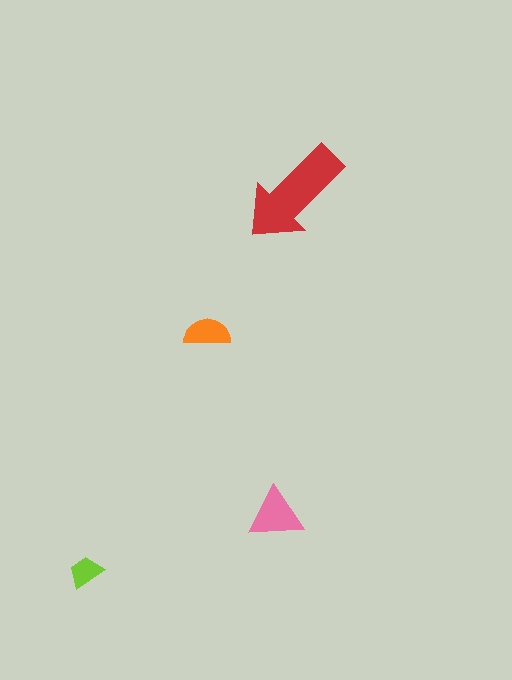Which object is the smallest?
The lime trapezoid.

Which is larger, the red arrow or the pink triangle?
The red arrow.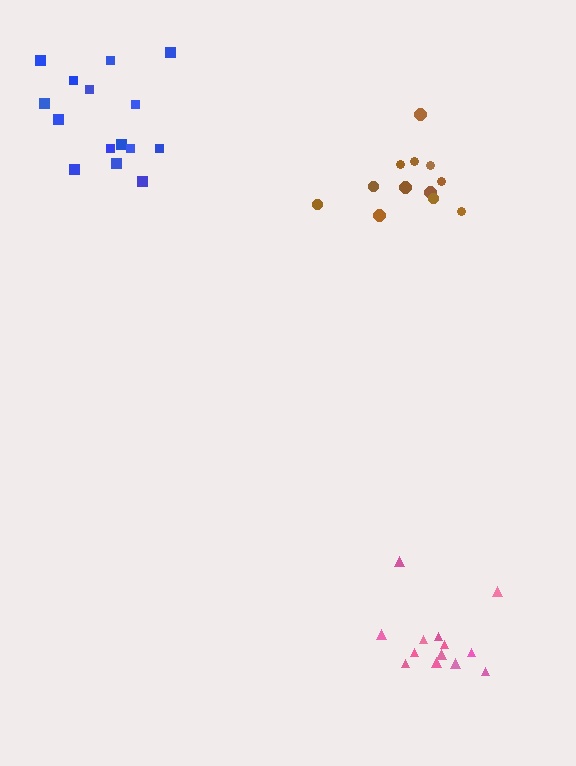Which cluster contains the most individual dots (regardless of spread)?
Blue (15).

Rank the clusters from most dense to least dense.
pink, brown, blue.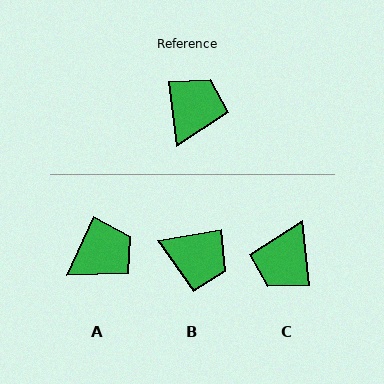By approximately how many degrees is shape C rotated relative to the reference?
Approximately 179 degrees counter-clockwise.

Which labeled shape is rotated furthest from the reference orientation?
C, about 179 degrees away.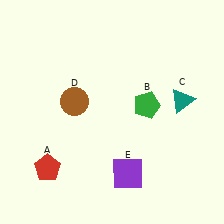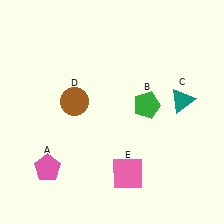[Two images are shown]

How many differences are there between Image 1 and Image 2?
There are 2 differences between the two images.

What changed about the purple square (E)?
In Image 1, E is purple. In Image 2, it changed to pink.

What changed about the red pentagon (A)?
In Image 1, A is red. In Image 2, it changed to pink.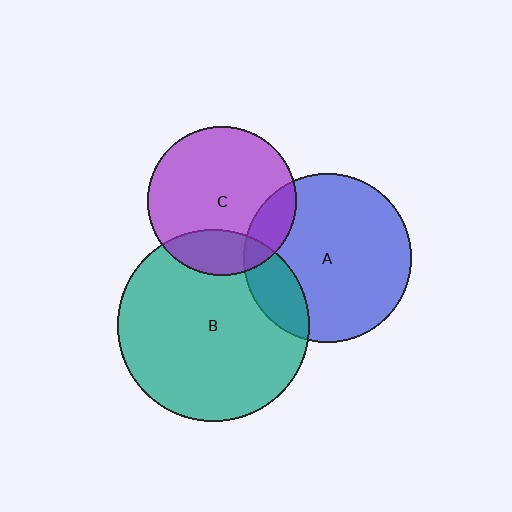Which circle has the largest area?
Circle B (teal).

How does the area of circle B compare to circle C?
Approximately 1.7 times.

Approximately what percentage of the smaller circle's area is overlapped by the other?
Approximately 20%.